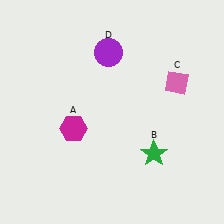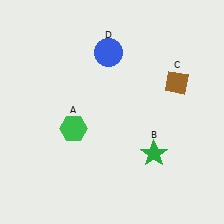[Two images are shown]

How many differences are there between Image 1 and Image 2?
There are 3 differences between the two images.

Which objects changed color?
A changed from magenta to green. C changed from pink to brown. D changed from purple to blue.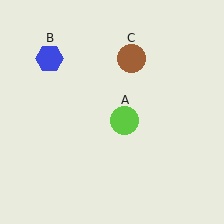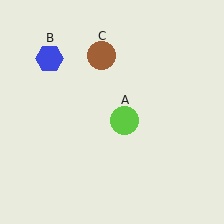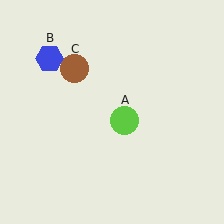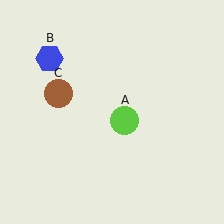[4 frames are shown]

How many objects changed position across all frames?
1 object changed position: brown circle (object C).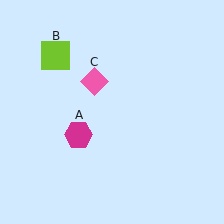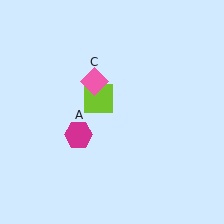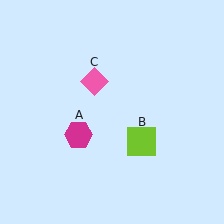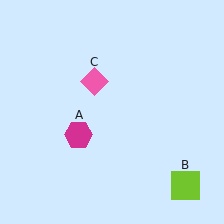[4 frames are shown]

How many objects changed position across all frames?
1 object changed position: lime square (object B).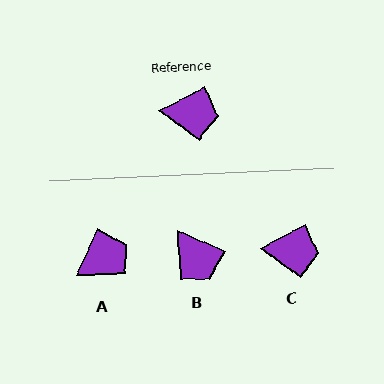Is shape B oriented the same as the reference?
No, it is off by about 52 degrees.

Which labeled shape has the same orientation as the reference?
C.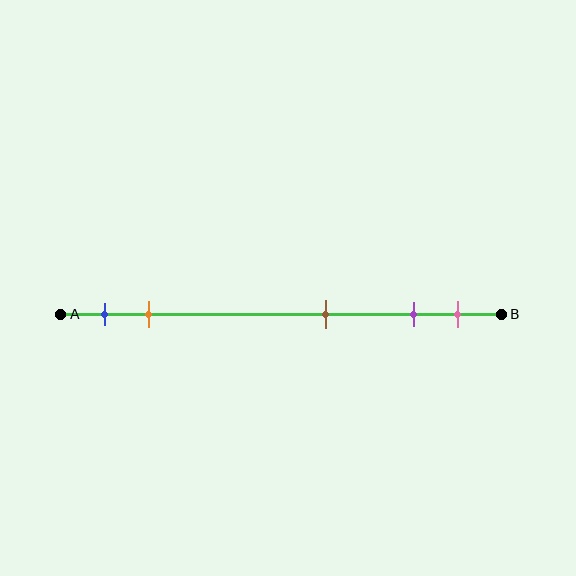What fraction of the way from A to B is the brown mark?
The brown mark is approximately 60% (0.6) of the way from A to B.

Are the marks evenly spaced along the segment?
No, the marks are not evenly spaced.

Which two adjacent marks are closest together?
The purple and pink marks are the closest adjacent pair.